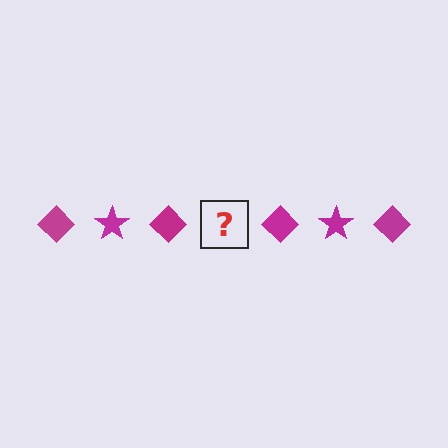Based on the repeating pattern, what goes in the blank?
The blank should be a magenta star.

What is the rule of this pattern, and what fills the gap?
The rule is that the pattern cycles through diamond, star shapes in magenta. The gap should be filled with a magenta star.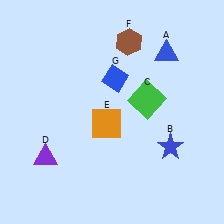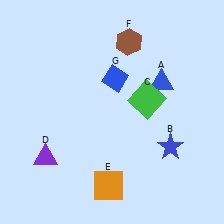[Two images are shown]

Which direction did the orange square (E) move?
The orange square (E) moved down.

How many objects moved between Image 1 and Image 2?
2 objects moved between the two images.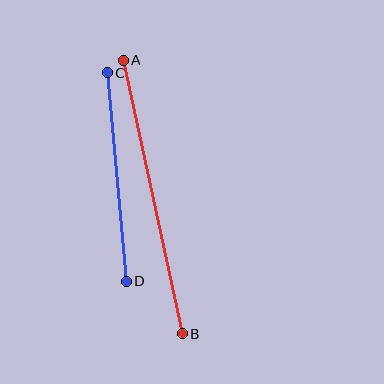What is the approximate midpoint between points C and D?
The midpoint is at approximately (117, 177) pixels.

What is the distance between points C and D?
The distance is approximately 209 pixels.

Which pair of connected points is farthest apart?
Points A and B are farthest apart.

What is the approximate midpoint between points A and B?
The midpoint is at approximately (153, 197) pixels.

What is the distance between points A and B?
The distance is approximately 280 pixels.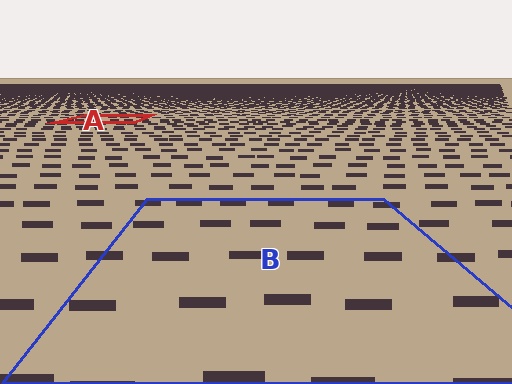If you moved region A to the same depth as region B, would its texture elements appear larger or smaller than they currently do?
They would appear larger. At a closer depth, the same texture elements are projected at a bigger on-screen size.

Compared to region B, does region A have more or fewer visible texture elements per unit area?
Region A has more texture elements per unit area — they are packed more densely because it is farther away.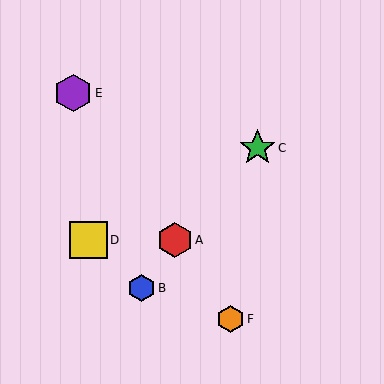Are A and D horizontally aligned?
Yes, both are at y≈240.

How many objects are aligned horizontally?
2 objects (A, D) are aligned horizontally.